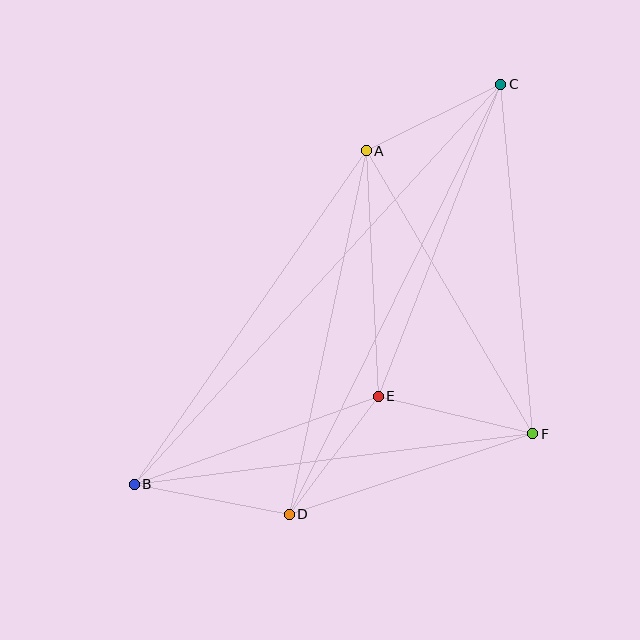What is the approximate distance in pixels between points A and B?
The distance between A and B is approximately 406 pixels.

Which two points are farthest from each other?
Points B and C are farthest from each other.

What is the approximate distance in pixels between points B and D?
The distance between B and D is approximately 158 pixels.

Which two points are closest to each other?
Points D and E are closest to each other.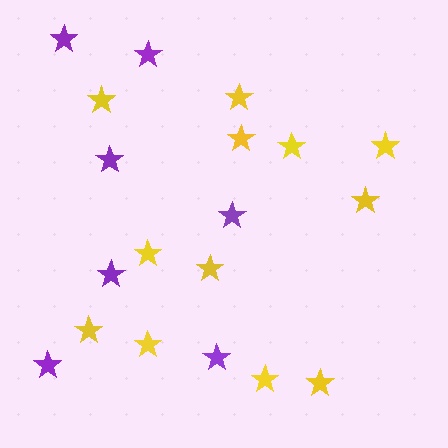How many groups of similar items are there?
There are 2 groups: one group of yellow stars (12) and one group of purple stars (7).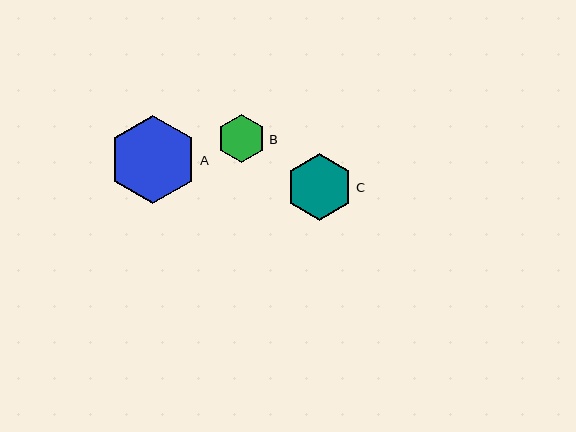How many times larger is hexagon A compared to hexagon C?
Hexagon A is approximately 1.3 times the size of hexagon C.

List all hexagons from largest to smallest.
From largest to smallest: A, C, B.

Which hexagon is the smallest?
Hexagon B is the smallest with a size of approximately 48 pixels.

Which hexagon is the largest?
Hexagon A is the largest with a size of approximately 88 pixels.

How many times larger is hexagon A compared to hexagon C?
Hexagon A is approximately 1.3 times the size of hexagon C.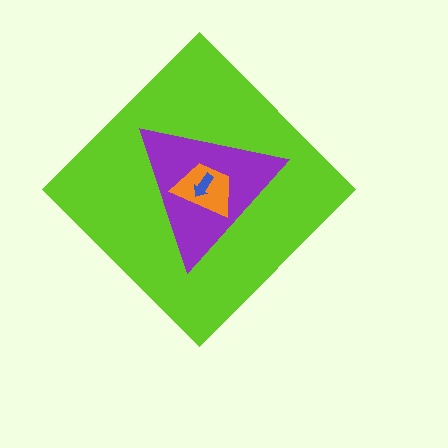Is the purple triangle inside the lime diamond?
Yes.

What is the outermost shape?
The lime diamond.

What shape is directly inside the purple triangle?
The orange trapezoid.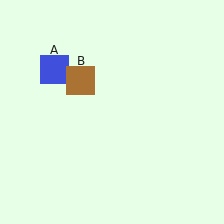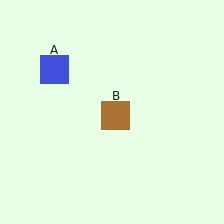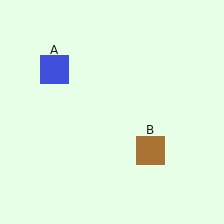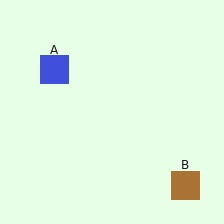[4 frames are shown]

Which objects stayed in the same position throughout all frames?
Blue square (object A) remained stationary.